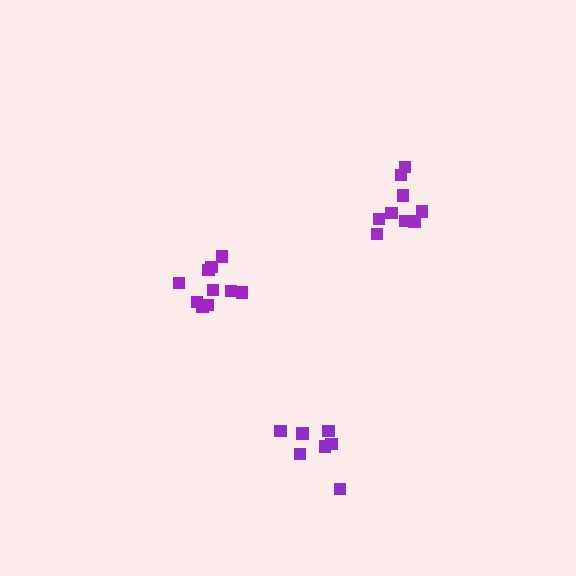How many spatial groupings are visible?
There are 3 spatial groupings.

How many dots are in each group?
Group 1: 7 dots, Group 2: 9 dots, Group 3: 10 dots (26 total).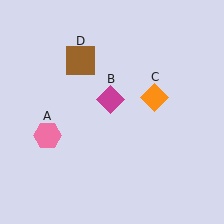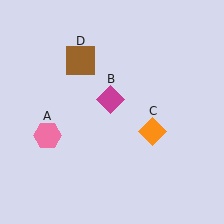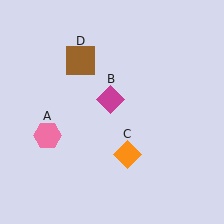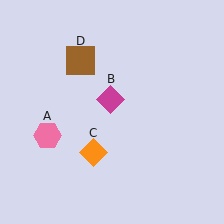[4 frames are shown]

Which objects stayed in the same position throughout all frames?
Pink hexagon (object A) and magenta diamond (object B) and brown square (object D) remained stationary.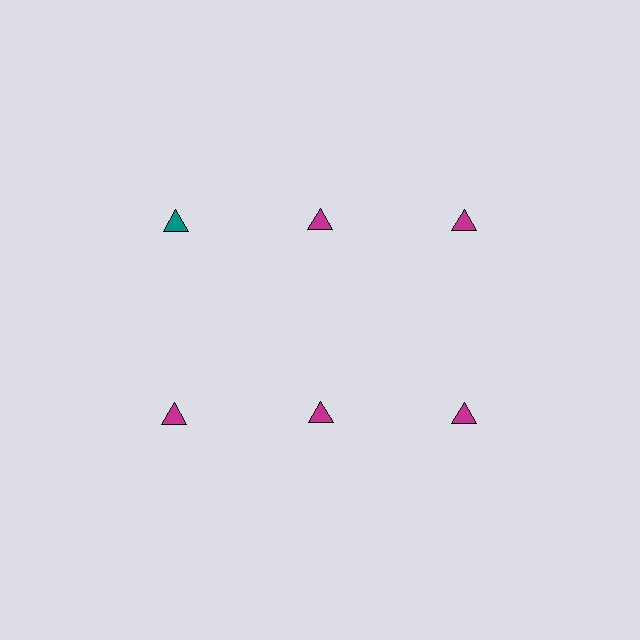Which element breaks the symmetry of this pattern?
The teal triangle in the top row, leftmost column breaks the symmetry. All other shapes are magenta triangles.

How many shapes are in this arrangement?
There are 6 shapes arranged in a grid pattern.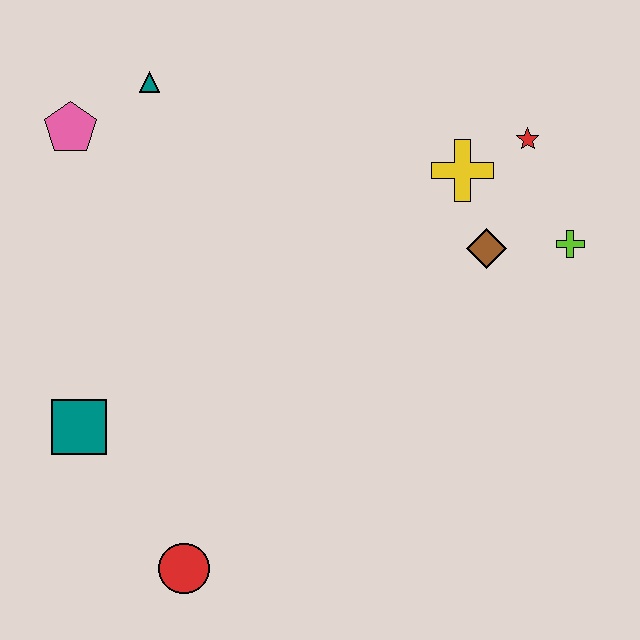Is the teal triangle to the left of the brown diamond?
Yes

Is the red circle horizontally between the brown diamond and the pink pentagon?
Yes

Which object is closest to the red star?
The yellow cross is closest to the red star.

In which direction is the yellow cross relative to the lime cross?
The yellow cross is to the left of the lime cross.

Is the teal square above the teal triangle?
No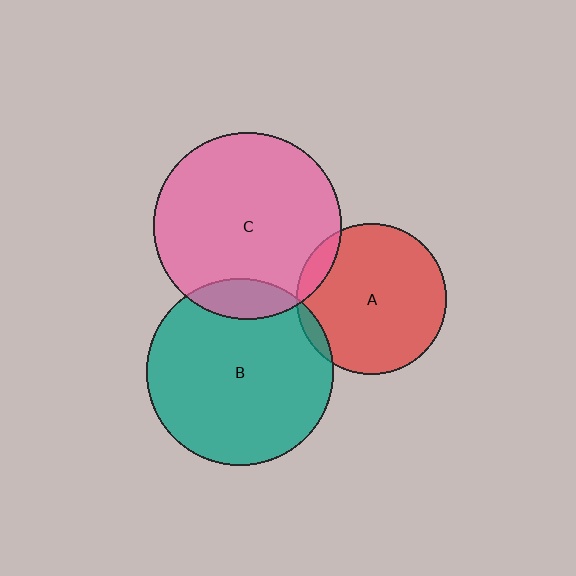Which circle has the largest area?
Circle C (pink).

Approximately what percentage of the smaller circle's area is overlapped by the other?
Approximately 5%.